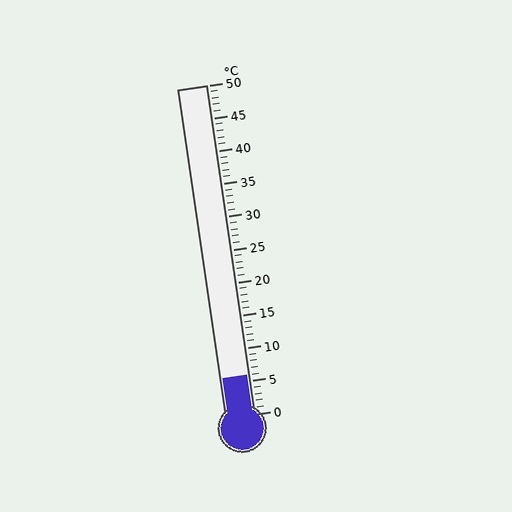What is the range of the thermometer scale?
The thermometer scale ranges from 0°C to 50°C.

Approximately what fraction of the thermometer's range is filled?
The thermometer is filled to approximately 10% of its range.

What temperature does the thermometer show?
The thermometer shows approximately 6°C.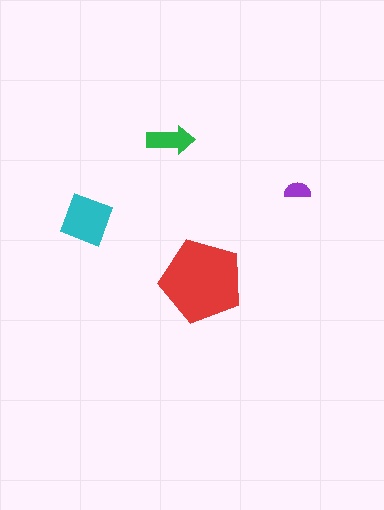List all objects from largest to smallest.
The red pentagon, the cyan diamond, the green arrow, the purple semicircle.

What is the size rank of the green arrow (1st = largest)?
3rd.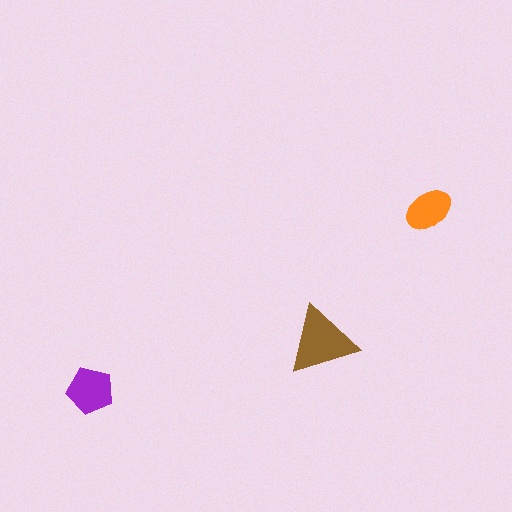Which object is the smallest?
The orange ellipse.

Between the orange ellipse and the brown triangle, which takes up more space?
The brown triangle.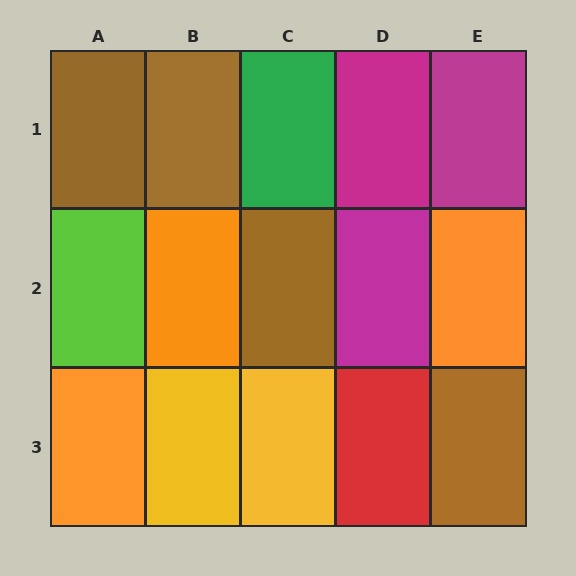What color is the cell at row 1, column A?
Brown.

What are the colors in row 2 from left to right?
Lime, orange, brown, magenta, orange.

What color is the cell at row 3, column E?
Brown.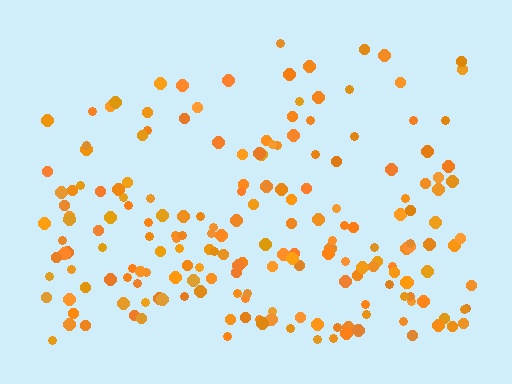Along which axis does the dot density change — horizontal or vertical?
Vertical.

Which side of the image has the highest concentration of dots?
The bottom.